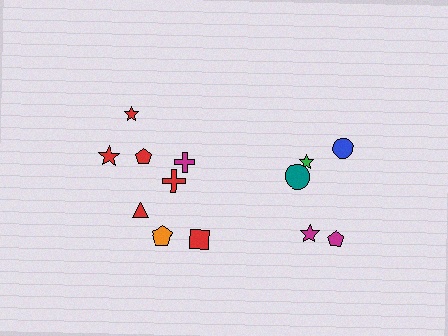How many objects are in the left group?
There are 8 objects.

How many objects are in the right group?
There are 5 objects.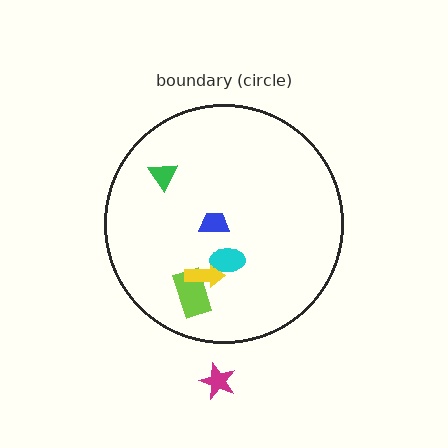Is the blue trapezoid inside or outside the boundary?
Inside.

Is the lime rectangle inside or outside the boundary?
Inside.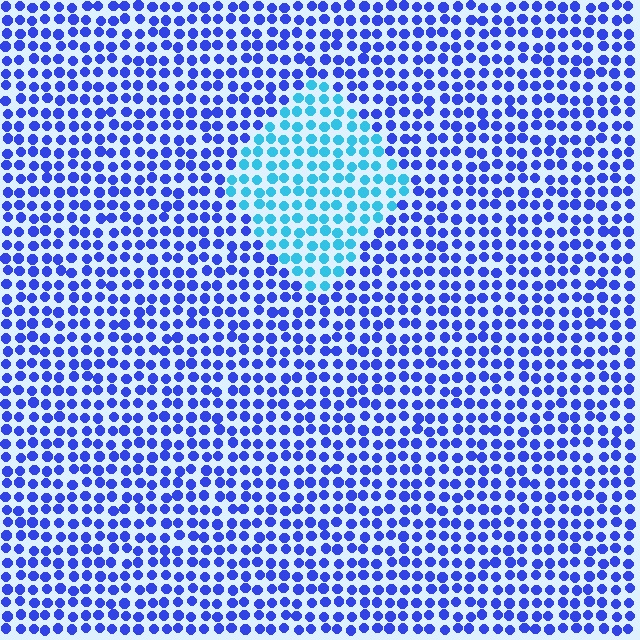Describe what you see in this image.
The image is filled with small blue elements in a uniform arrangement. A diamond-shaped region is visible where the elements are tinted to a slightly different hue, forming a subtle color boundary.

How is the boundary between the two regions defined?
The boundary is defined purely by a slight shift in hue (about 42 degrees). Spacing, size, and orientation are identical on both sides.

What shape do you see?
I see a diamond.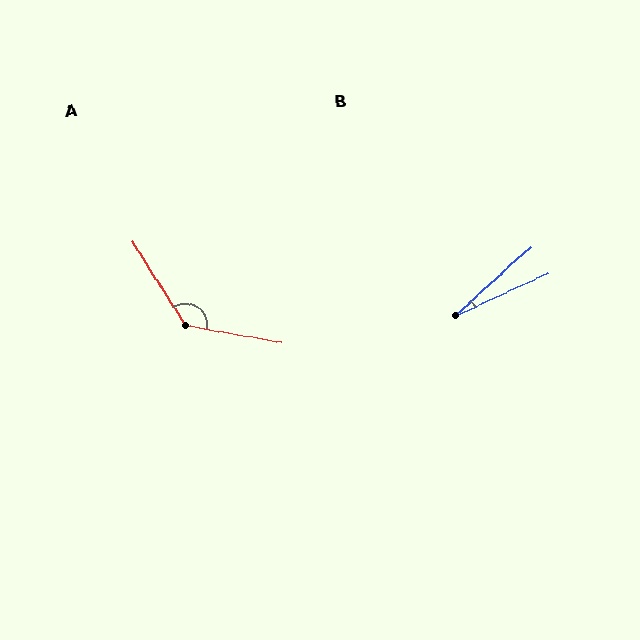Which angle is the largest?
A, at approximately 132 degrees.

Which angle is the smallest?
B, at approximately 18 degrees.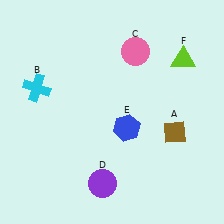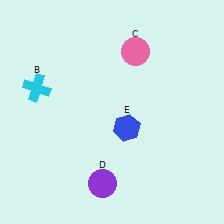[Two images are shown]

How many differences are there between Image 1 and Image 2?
There are 2 differences between the two images.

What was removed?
The lime triangle (F), the brown diamond (A) were removed in Image 2.